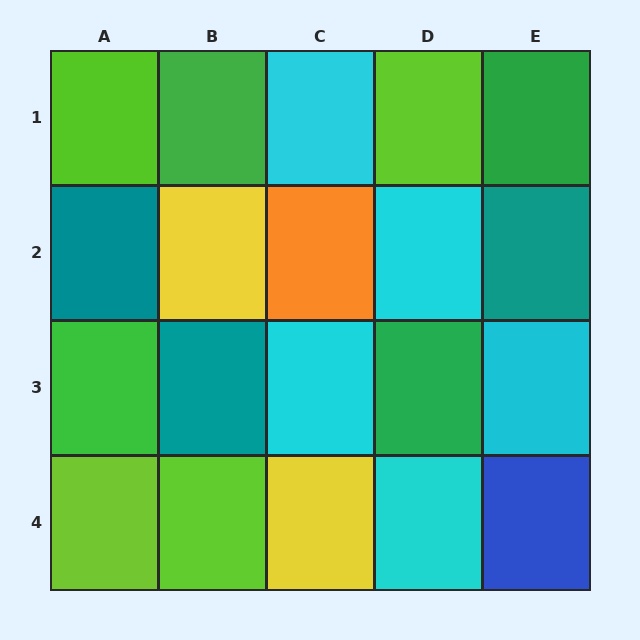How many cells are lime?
4 cells are lime.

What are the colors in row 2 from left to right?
Teal, yellow, orange, cyan, teal.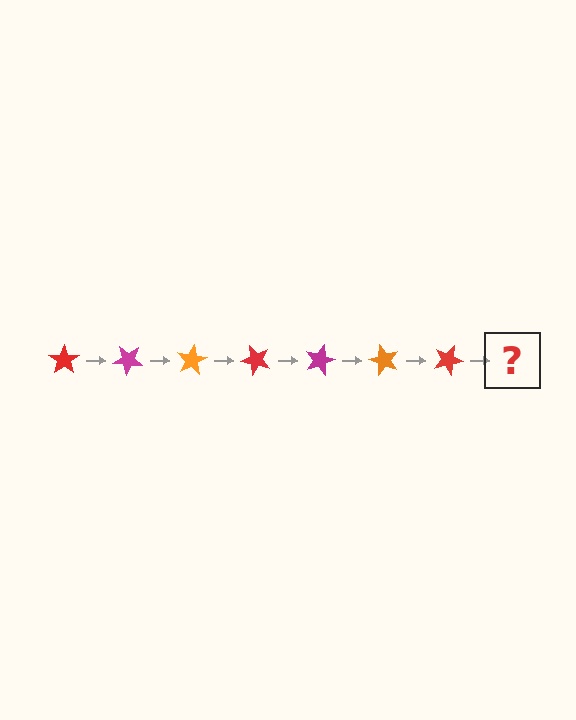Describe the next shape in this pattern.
It should be a magenta star, rotated 280 degrees from the start.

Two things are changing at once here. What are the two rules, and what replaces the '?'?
The two rules are that it rotates 40 degrees each step and the color cycles through red, magenta, and orange. The '?' should be a magenta star, rotated 280 degrees from the start.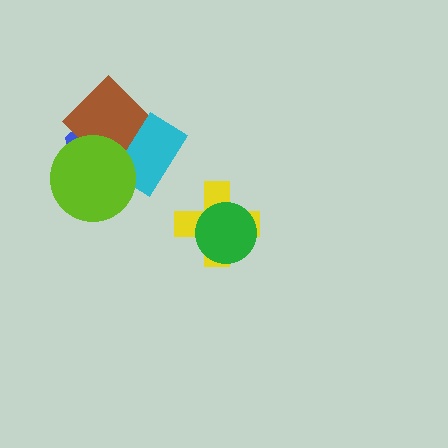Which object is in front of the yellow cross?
The green circle is in front of the yellow cross.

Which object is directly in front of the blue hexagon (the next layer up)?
The brown diamond is directly in front of the blue hexagon.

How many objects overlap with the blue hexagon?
3 objects overlap with the blue hexagon.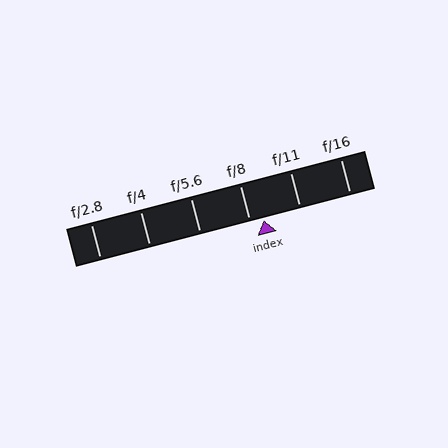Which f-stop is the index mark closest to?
The index mark is closest to f/8.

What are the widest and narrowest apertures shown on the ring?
The widest aperture shown is f/2.8 and the narrowest is f/16.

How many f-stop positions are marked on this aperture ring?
There are 6 f-stop positions marked.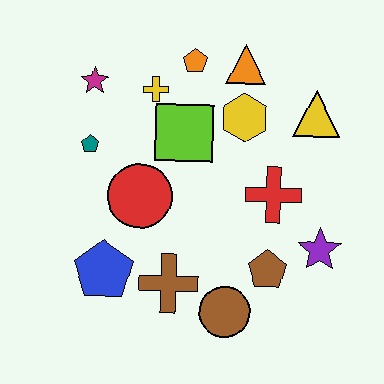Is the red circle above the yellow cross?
No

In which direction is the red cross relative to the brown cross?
The red cross is to the right of the brown cross.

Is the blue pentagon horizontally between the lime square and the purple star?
No